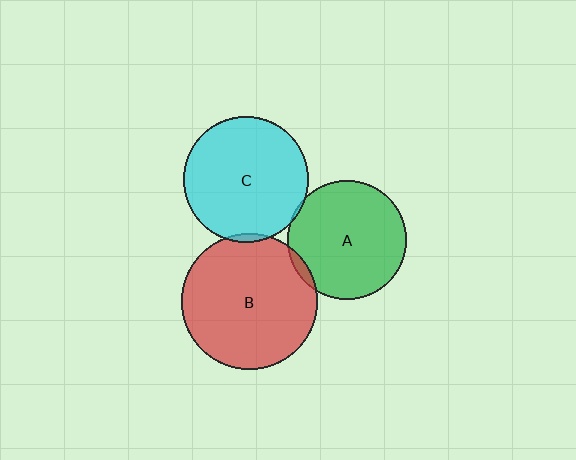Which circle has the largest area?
Circle B (red).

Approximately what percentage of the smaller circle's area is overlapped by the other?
Approximately 5%.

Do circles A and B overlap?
Yes.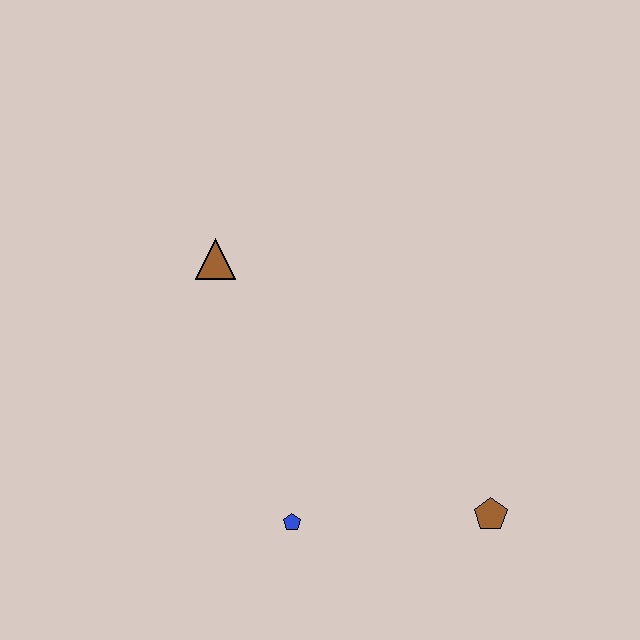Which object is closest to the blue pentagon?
The brown pentagon is closest to the blue pentagon.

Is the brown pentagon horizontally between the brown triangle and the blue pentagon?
No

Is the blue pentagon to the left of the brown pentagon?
Yes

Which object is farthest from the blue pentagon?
The brown triangle is farthest from the blue pentagon.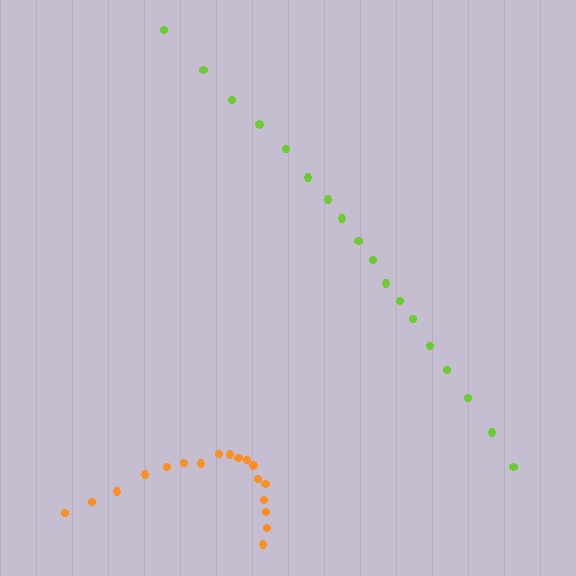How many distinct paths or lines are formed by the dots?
There are 2 distinct paths.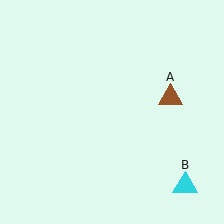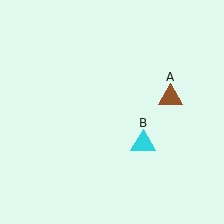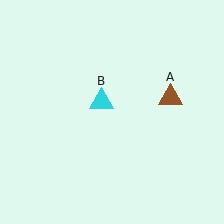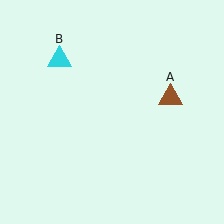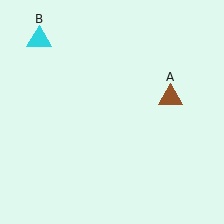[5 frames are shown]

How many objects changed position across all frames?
1 object changed position: cyan triangle (object B).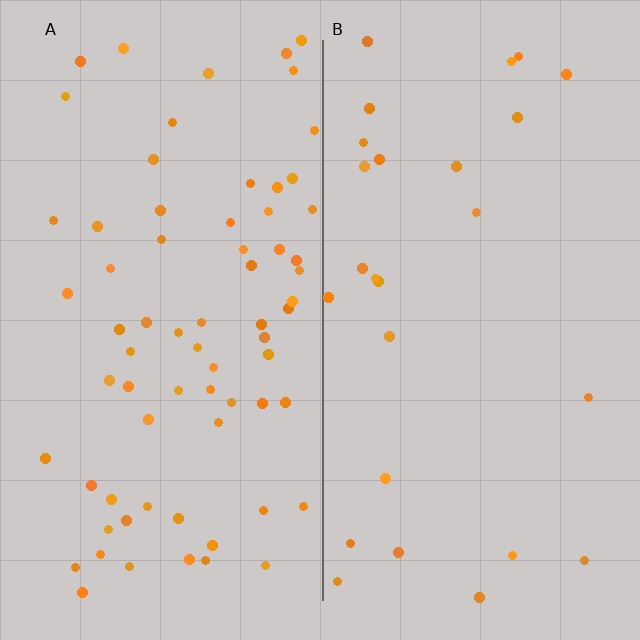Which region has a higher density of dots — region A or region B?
A (the left).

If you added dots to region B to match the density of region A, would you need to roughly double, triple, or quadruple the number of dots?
Approximately triple.